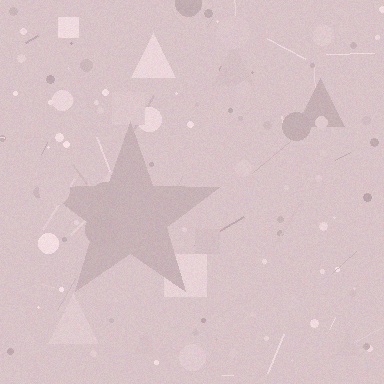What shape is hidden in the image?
A star is hidden in the image.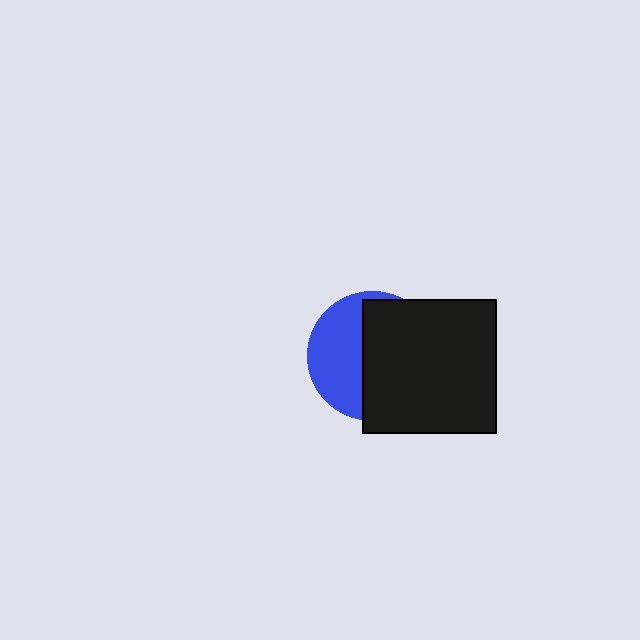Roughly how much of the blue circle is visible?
A small part of it is visible (roughly 41%).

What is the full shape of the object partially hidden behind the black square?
The partially hidden object is a blue circle.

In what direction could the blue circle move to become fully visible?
The blue circle could move left. That would shift it out from behind the black square entirely.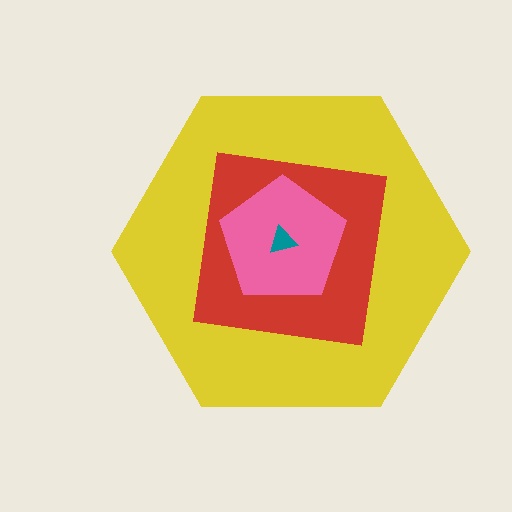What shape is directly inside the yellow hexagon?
The red square.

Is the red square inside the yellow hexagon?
Yes.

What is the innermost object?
The teal triangle.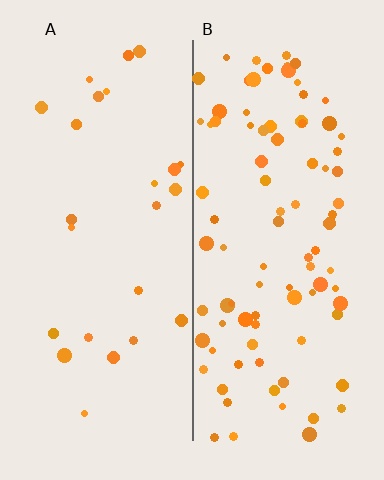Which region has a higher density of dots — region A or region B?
B (the right).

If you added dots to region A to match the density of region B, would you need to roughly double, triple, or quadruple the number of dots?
Approximately quadruple.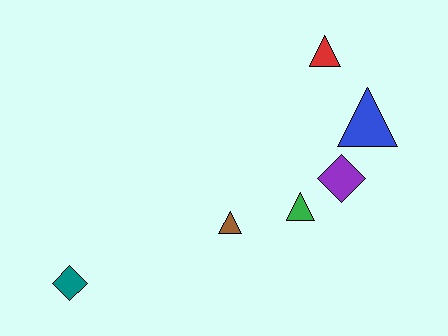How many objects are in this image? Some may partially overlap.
There are 6 objects.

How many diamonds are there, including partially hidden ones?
There are 2 diamonds.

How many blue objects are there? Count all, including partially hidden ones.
There is 1 blue object.